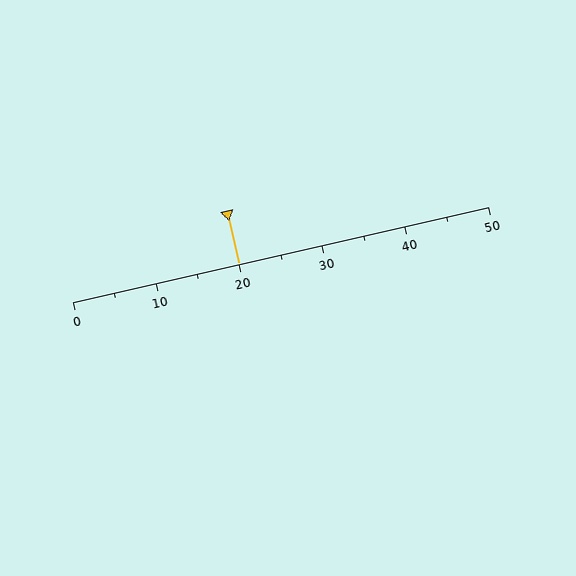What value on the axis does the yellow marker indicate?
The marker indicates approximately 20.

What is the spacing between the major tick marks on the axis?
The major ticks are spaced 10 apart.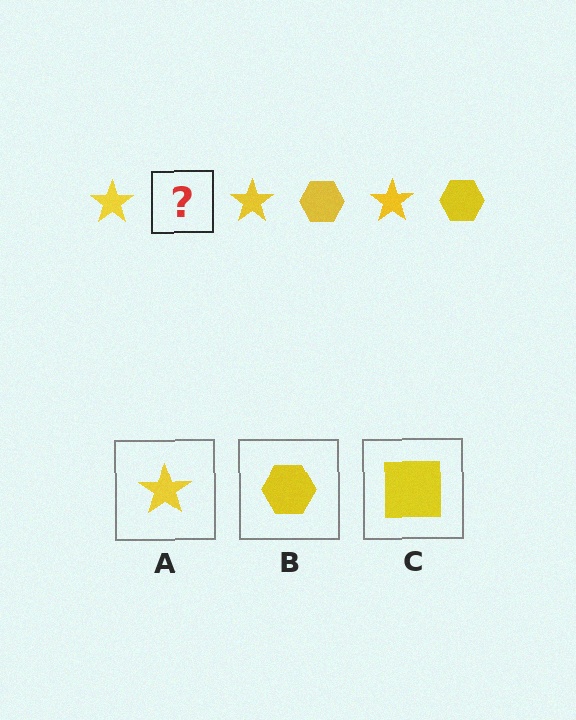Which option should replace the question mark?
Option B.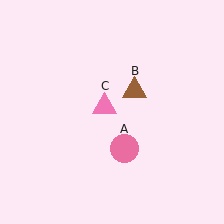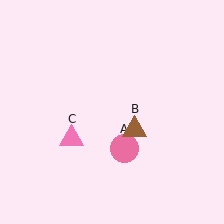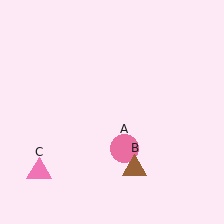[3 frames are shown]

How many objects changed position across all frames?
2 objects changed position: brown triangle (object B), pink triangle (object C).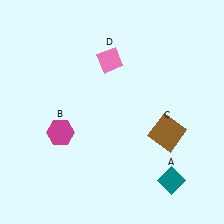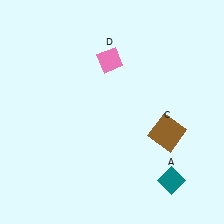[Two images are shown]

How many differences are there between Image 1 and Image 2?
There is 1 difference between the two images.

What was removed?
The magenta hexagon (B) was removed in Image 2.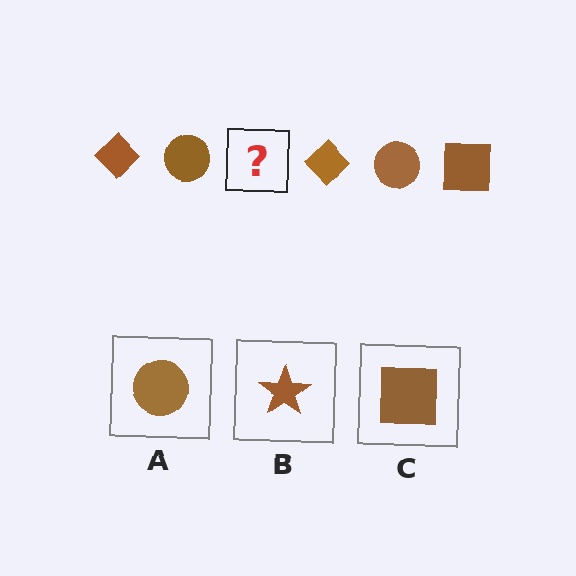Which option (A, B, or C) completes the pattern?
C.